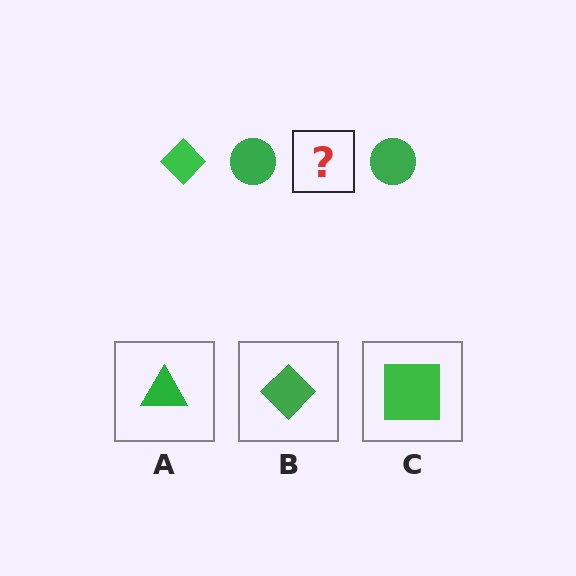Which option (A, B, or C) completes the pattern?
B.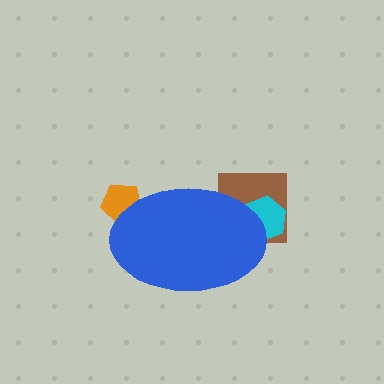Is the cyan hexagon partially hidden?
Yes, the cyan hexagon is partially hidden behind the blue ellipse.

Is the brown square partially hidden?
Yes, the brown square is partially hidden behind the blue ellipse.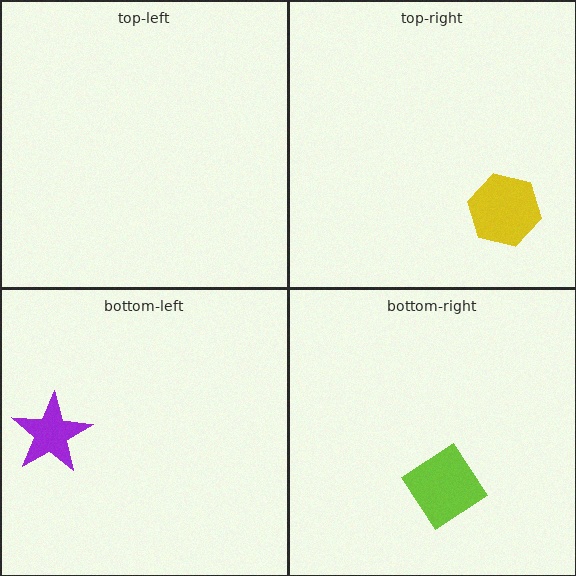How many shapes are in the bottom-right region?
1.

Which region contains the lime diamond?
The bottom-right region.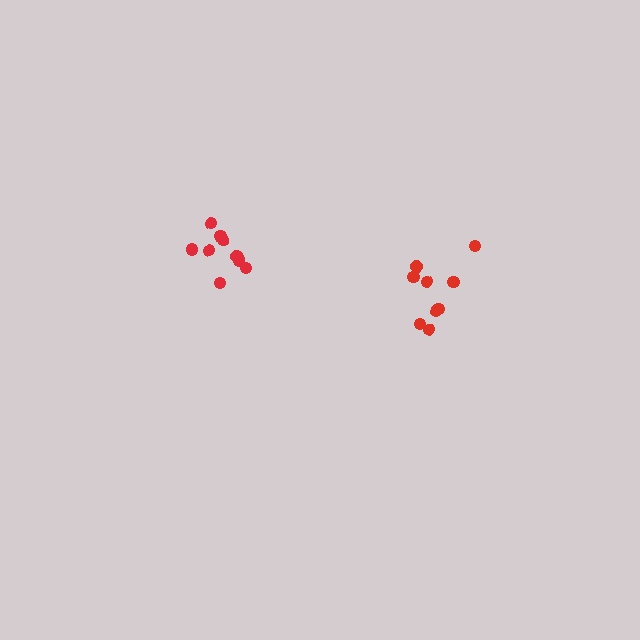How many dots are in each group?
Group 1: 9 dots, Group 2: 9 dots (18 total).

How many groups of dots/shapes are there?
There are 2 groups.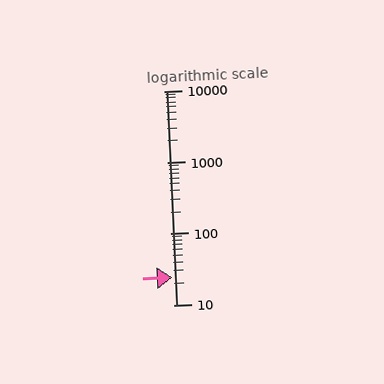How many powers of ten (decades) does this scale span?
The scale spans 3 decades, from 10 to 10000.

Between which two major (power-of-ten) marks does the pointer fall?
The pointer is between 10 and 100.